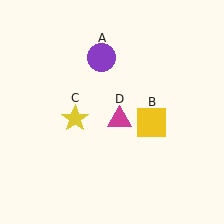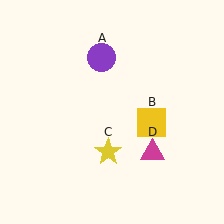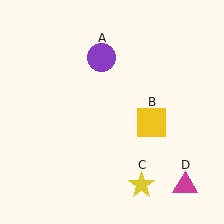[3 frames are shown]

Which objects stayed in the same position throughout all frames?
Purple circle (object A) and yellow square (object B) remained stationary.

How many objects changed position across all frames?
2 objects changed position: yellow star (object C), magenta triangle (object D).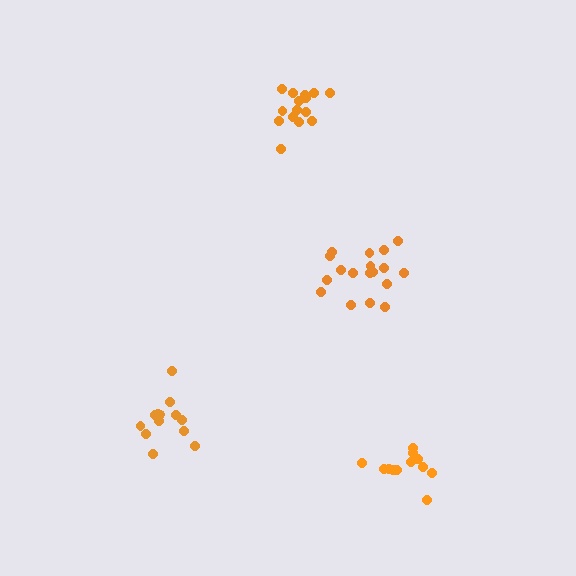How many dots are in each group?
Group 1: 15 dots, Group 2: 13 dots, Group 3: 18 dots, Group 4: 12 dots (58 total).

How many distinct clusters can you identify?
There are 4 distinct clusters.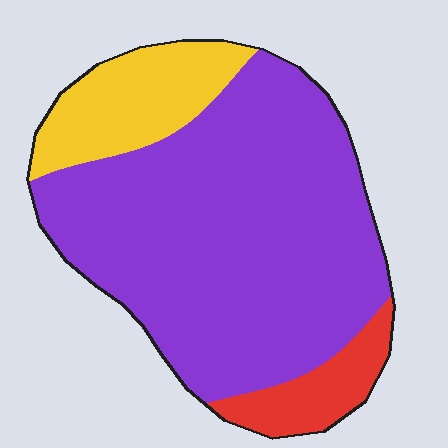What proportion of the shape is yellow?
Yellow takes up less than a quarter of the shape.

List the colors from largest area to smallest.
From largest to smallest: purple, yellow, red.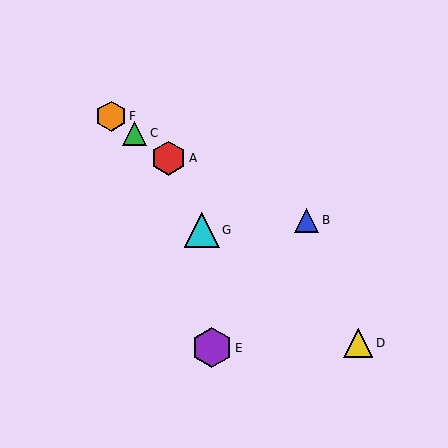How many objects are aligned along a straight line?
3 objects (A, C, F) are aligned along a straight line.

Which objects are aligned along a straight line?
Objects A, C, F are aligned along a straight line.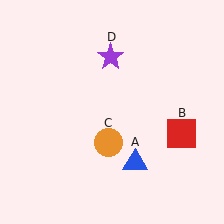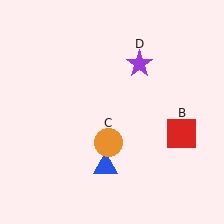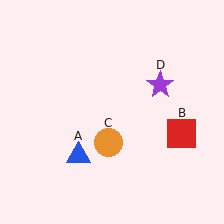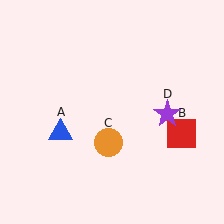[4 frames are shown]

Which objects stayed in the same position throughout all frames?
Red square (object B) and orange circle (object C) remained stationary.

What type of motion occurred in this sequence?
The blue triangle (object A), purple star (object D) rotated clockwise around the center of the scene.